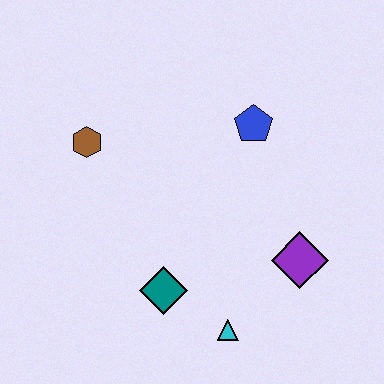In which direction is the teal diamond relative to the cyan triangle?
The teal diamond is to the left of the cyan triangle.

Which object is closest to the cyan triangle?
The teal diamond is closest to the cyan triangle.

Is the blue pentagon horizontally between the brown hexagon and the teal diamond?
No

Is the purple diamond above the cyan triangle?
Yes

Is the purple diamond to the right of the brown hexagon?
Yes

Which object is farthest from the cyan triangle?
The brown hexagon is farthest from the cyan triangle.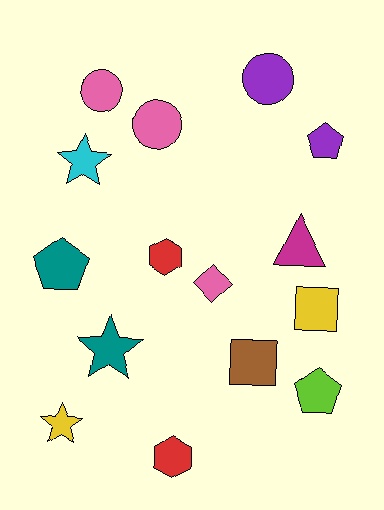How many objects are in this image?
There are 15 objects.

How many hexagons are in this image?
There are 2 hexagons.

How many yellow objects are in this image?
There are 2 yellow objects.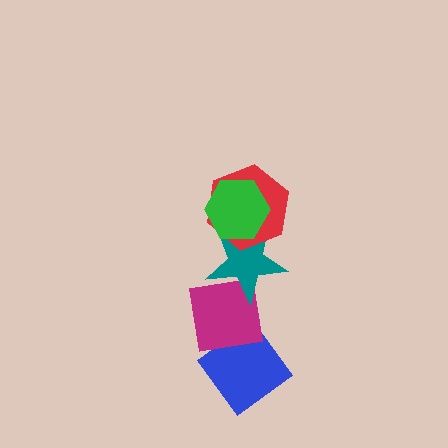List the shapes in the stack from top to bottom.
From top to bottom: the green hexagon, the red hexagon, the teal star, the magenta square, the blue diamond.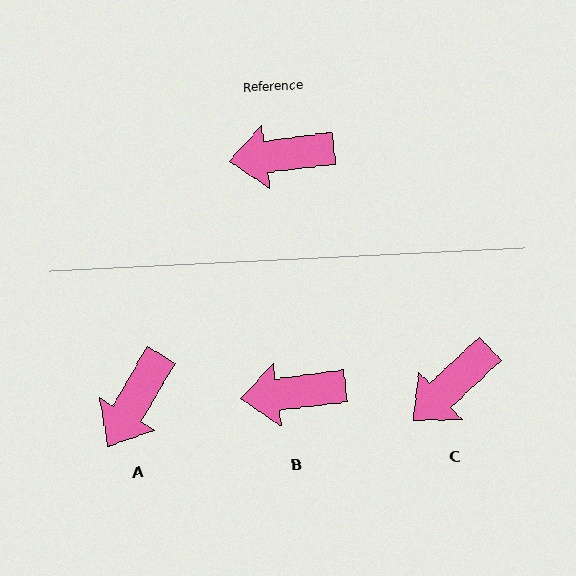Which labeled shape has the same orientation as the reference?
B.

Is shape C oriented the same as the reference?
No, it is off by about 36 degrees.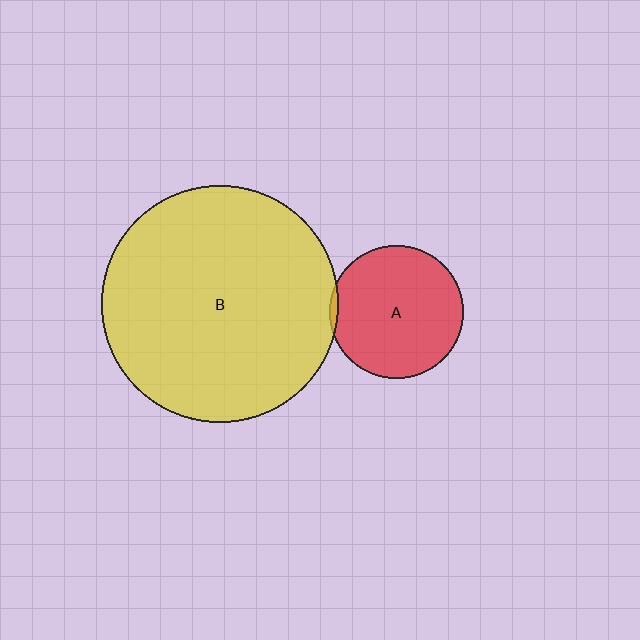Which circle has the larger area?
Circle B (yellow).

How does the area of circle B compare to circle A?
Approximately 3.1 times.